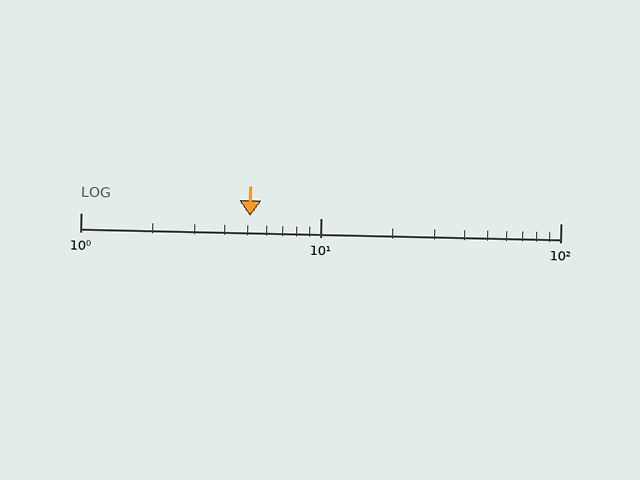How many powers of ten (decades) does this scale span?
The scale spans 2 decades, from 1 to 100.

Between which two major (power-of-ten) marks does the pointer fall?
The pointer is between 1 and 10.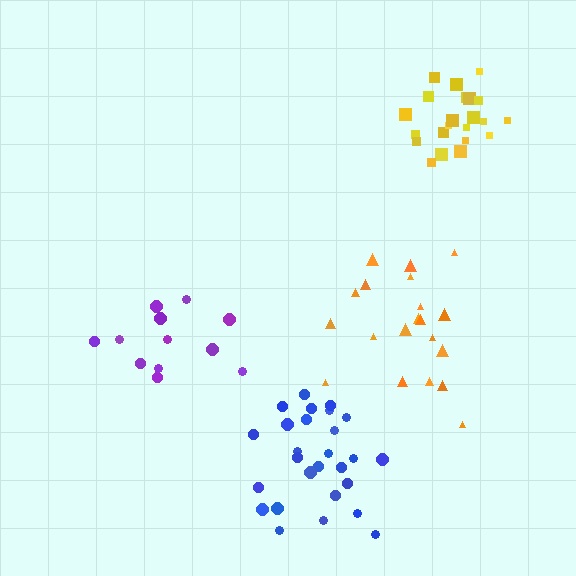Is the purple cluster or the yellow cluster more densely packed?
Yellow.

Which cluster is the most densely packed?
Yellow.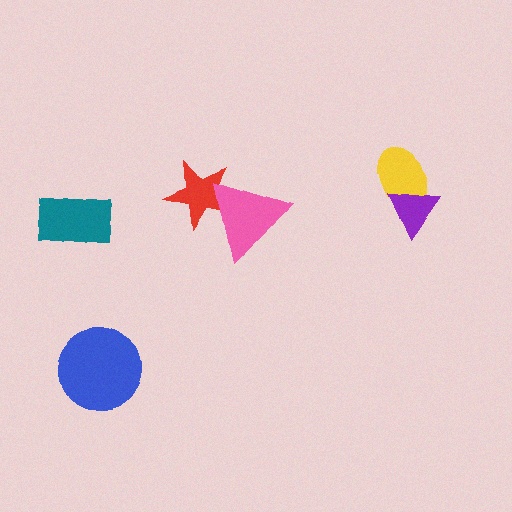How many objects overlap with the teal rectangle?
0 objects overlap with the teal rectangle.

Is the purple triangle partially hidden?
No, no other shape covers it.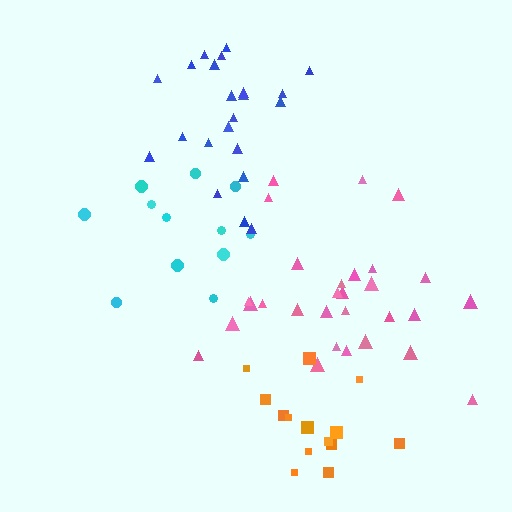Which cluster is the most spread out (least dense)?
Cyan.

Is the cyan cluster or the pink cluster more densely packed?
Pink.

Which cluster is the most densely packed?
Orange.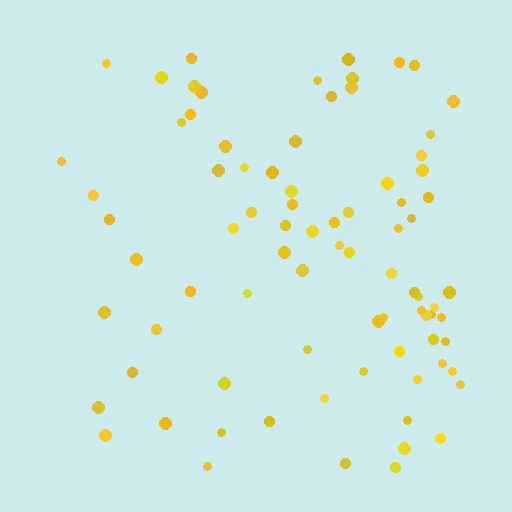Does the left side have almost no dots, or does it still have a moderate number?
Still a moderate number, just noticeably fewer than the right.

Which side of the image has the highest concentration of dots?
The right.